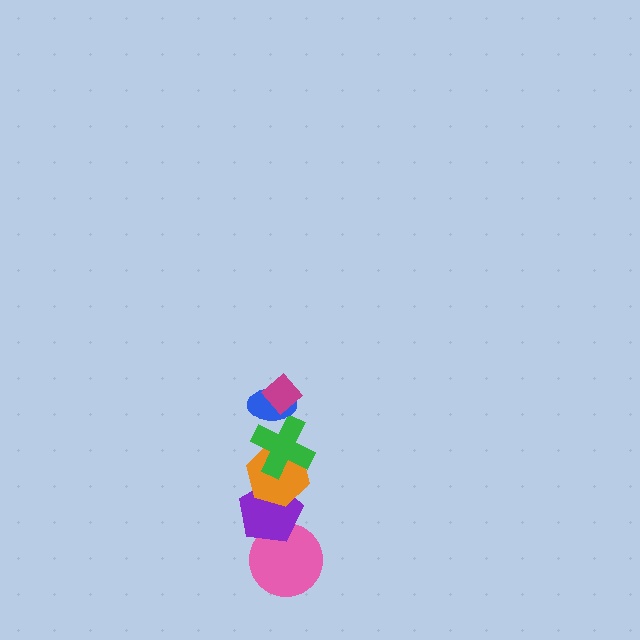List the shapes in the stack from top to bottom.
From top to bottom: the magenta diamond, the blue ellipse, the green cross, the orange hexagon, the purple pentagon, the pink circle.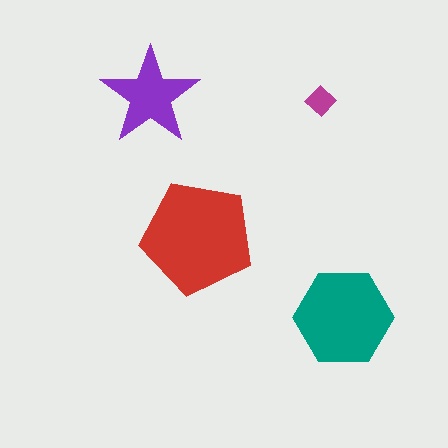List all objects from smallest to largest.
The magenta diamond, the purple star, the teal hexagon, the red pentagon.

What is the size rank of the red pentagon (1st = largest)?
1st.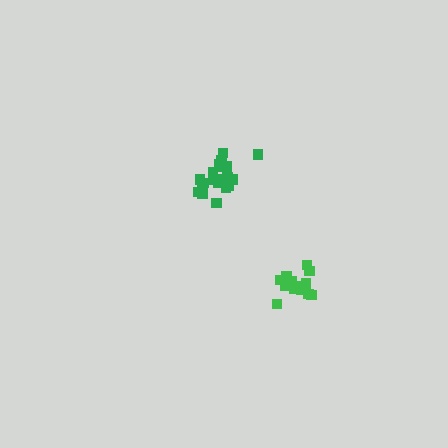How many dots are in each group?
Group 1: 16 dots, Group 2: 20 dots (36 total).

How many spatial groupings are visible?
There are 2 spatial groupings.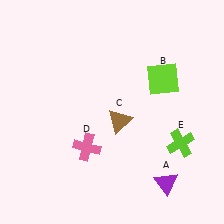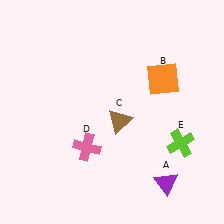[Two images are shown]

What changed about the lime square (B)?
In Image 1, B is lime. In Image 2, it changed to orange.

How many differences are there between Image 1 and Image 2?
There is 1 difference between the two images.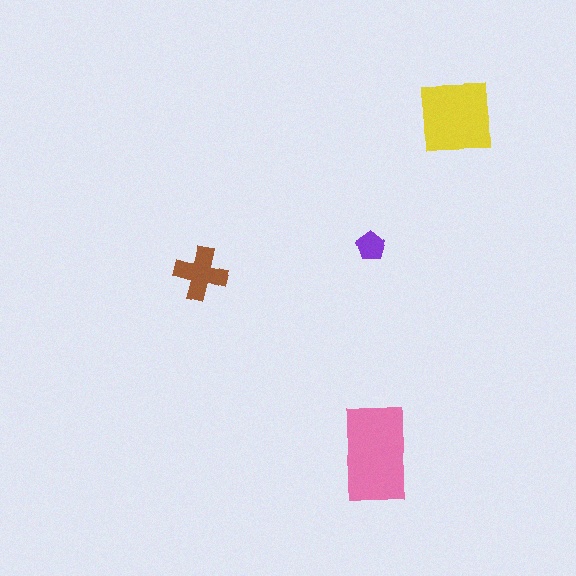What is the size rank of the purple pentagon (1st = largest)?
4th.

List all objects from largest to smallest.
The pink rectangle, the yellow square, the brown cross, the purple pentagon.